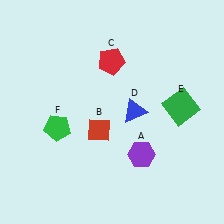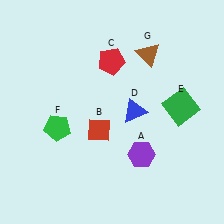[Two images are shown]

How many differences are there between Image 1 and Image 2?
There is 1 difference between the two images.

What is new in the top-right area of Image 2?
A brown triangle (G) was added in the top-right area of Image 2.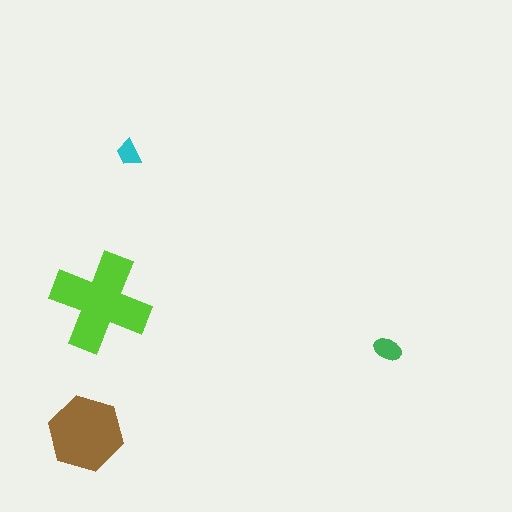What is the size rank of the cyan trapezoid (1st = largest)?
4th.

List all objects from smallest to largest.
The cyan trapezoid, the green ellipse, the brown hexagon, the lime cross.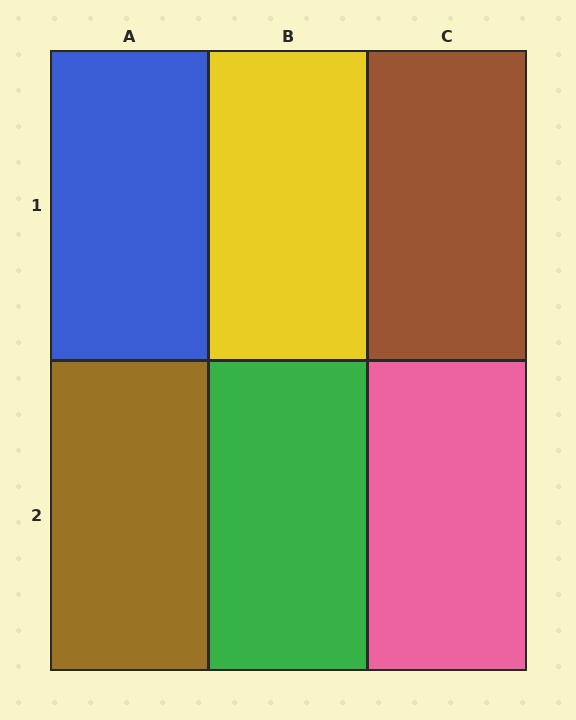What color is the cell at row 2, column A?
Brown.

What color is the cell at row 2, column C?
Pink.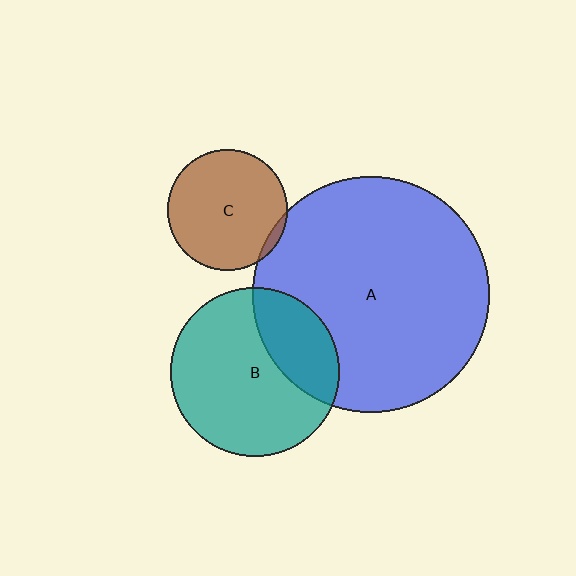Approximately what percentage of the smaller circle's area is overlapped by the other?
Approximately 30%.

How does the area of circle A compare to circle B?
Approximately 2.0 times.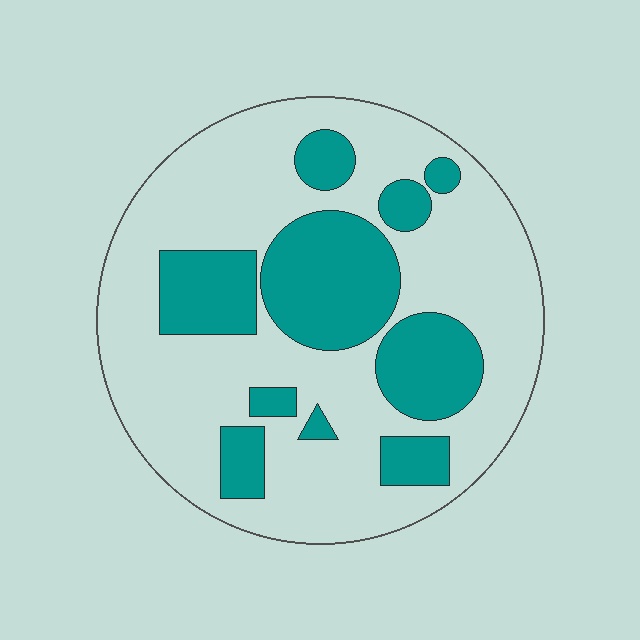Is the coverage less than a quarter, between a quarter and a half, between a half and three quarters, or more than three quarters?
Between a quarter and a half.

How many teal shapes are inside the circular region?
10.